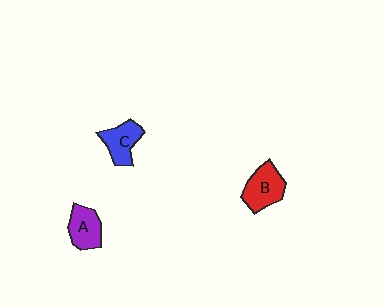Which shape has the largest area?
Shape B (red).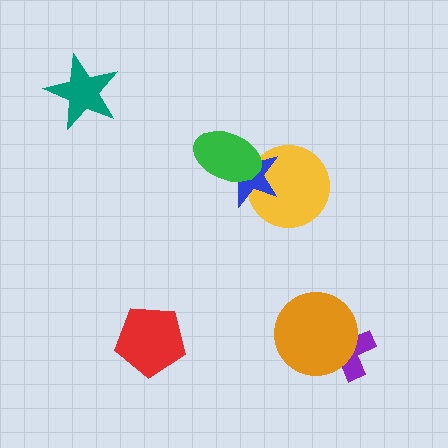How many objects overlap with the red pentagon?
0 objects overlap with the red pentagon.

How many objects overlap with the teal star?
0 objects overlap with the teal star.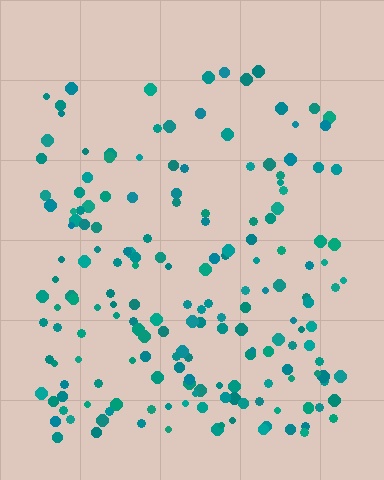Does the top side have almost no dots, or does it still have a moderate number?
Still a moderate number, just noticeably fewer than the bottom.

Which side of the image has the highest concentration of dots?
The bottom.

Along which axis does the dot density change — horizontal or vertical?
Vertical.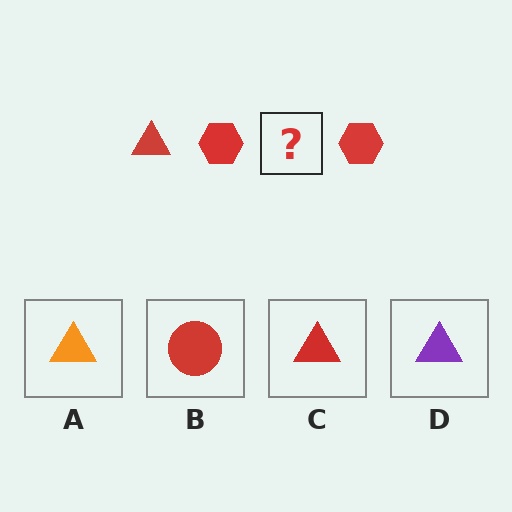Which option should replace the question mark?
Option C.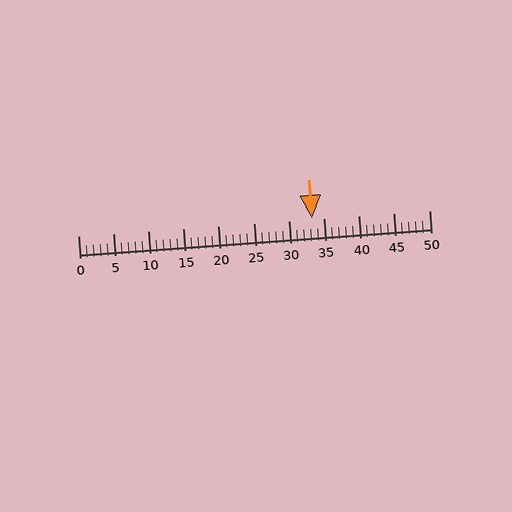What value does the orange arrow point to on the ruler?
The orange arrow points to approximately 33.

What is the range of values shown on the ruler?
The ruler shows values from 0 to 50.